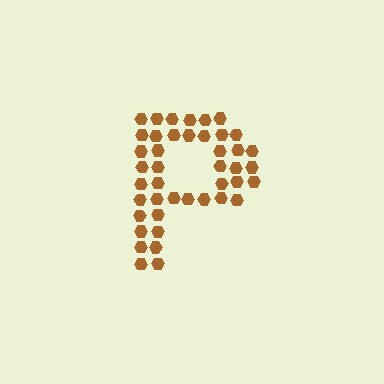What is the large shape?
The large shape is the letter P.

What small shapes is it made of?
It is made of small hexagons.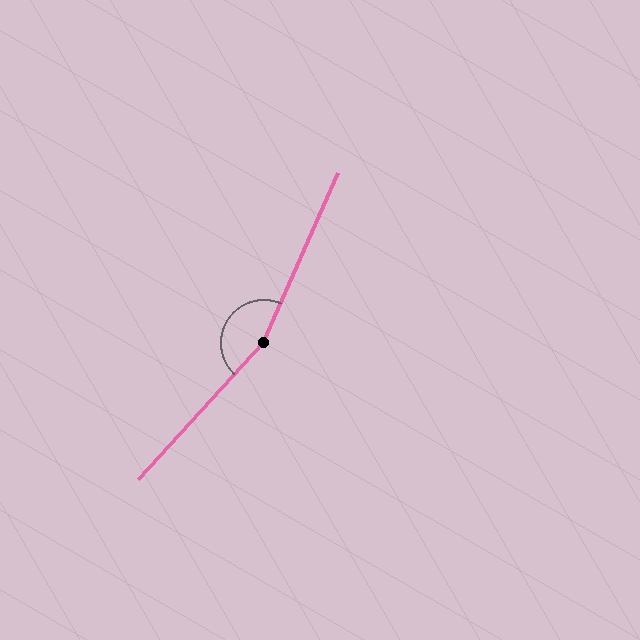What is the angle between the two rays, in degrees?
Approximately 161 degrees.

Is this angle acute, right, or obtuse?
It is obtuse.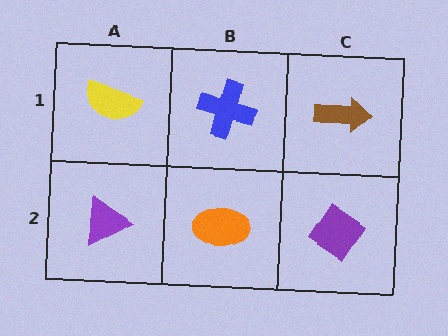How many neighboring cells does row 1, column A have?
2.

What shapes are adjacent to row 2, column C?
A brown arrow (row 1, column C), an orange ellipse (row 2, column B).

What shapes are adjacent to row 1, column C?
A purple diamond (row 2, column C), a blue cross (row 1, column B).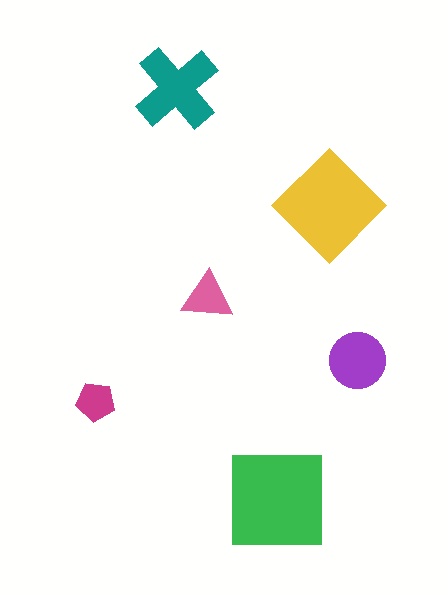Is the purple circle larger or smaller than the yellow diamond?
Smaller.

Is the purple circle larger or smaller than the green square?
Smaller.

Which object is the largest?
The green square.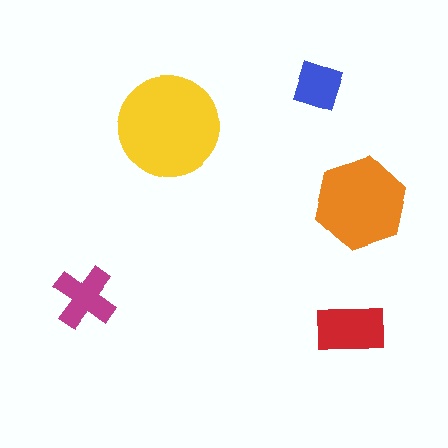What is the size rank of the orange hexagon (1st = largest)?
2nd.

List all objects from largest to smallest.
The yellow circle, the orange hexagon, the red rectangle, the magenta cross, the blue square.